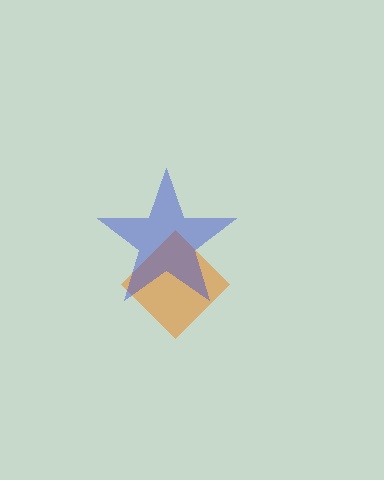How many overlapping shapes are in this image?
There are 2 overlapping shapes in the image.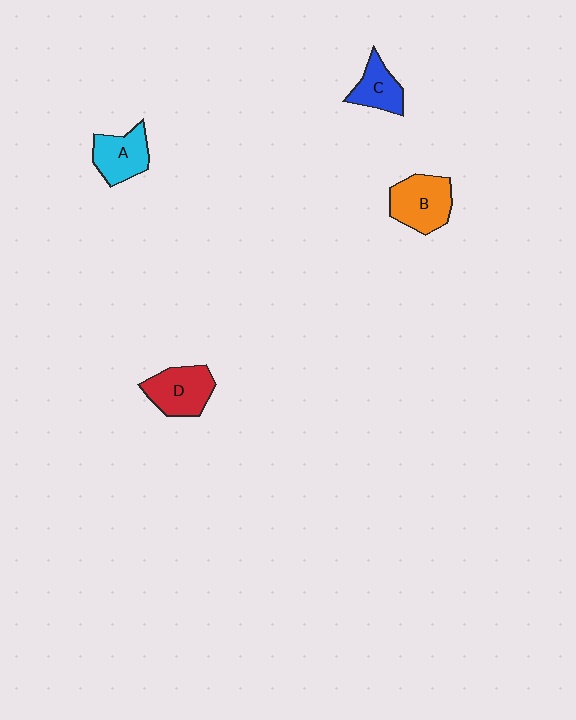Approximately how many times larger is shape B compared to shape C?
Approximately 1.5 times.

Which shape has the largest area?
Shape B (orange).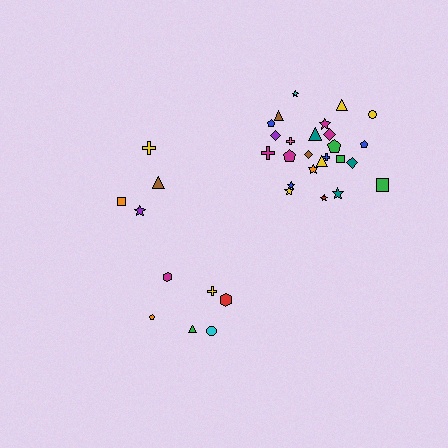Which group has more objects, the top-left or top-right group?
The top-right group.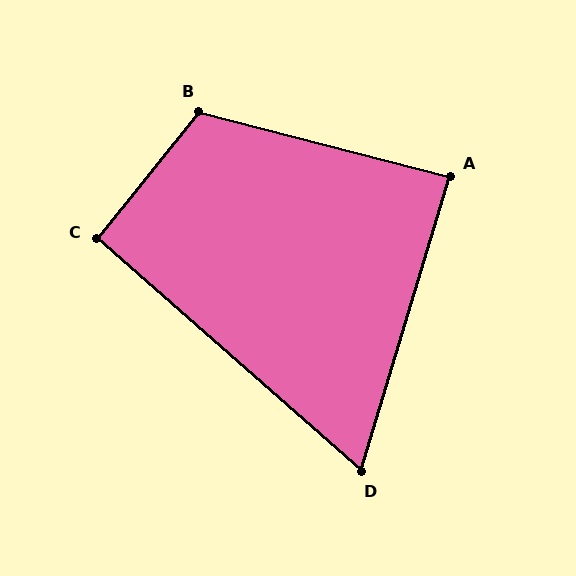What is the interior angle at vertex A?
Approximately 87 degrees (approximately right).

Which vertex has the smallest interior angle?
D, at approximately 66 degrees.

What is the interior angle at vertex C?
Approximately 93 degrees (approximately right).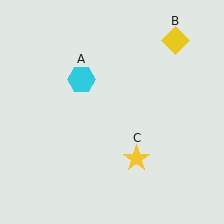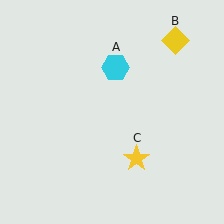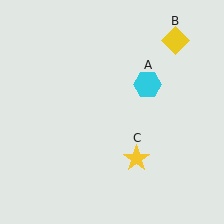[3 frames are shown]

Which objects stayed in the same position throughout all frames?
Yellow diamond (object B) and yellow star (object C) remained stationary.